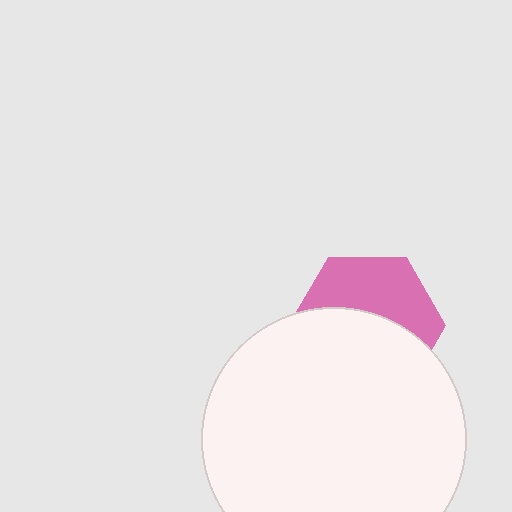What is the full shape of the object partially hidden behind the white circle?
The partially hidden object is a pink hexagon.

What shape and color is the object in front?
The object in front is a white circle.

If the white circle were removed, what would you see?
You would see the complete pink hexagon.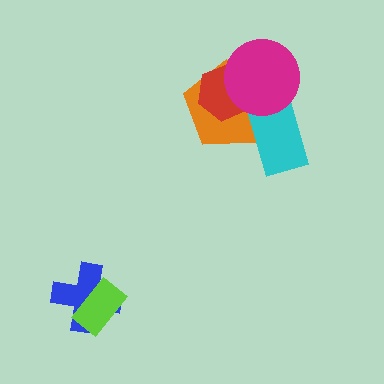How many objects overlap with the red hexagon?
2 objects overlap with the red hexagon.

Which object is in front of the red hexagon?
The magenta circle is in front of the red hexagon.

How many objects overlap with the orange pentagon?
3 objects overlap with the orange pentagon.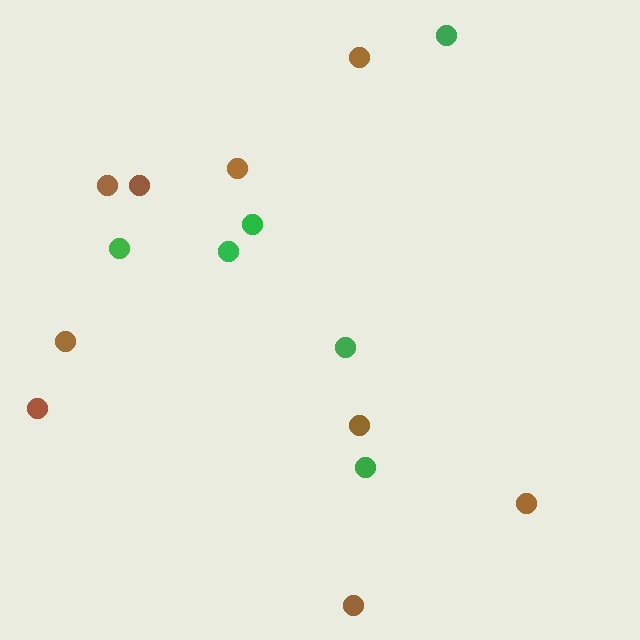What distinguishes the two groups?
There are 2 groups: one group of brown circles (9) and one group of green circles (6).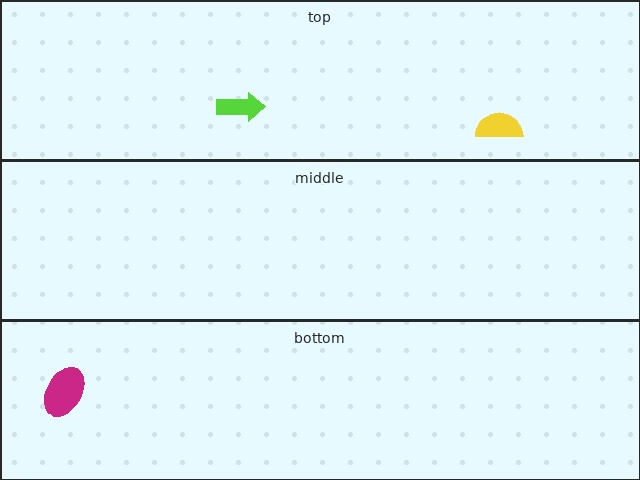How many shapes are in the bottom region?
1.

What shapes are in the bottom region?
The magenta ellipse.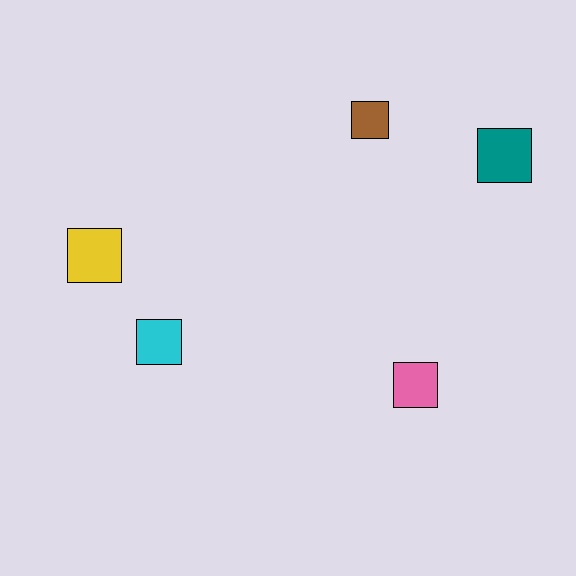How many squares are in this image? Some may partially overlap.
There are 5 squares.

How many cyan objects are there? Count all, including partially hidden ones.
There is 1 cyan object.